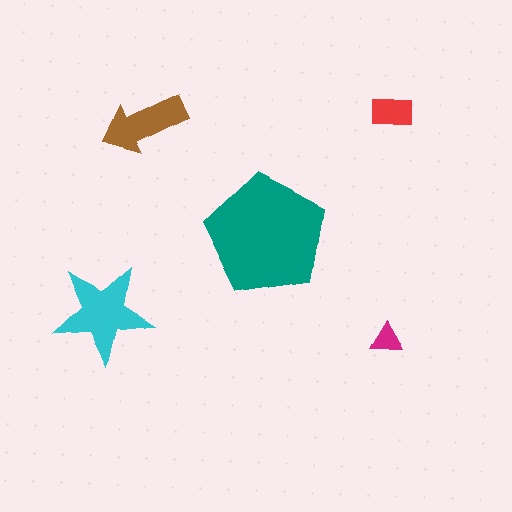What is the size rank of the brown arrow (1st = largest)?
3rd.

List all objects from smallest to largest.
The magenta triangle, the red rectangle, the brown arrow, the cyan star, the teal pentagon.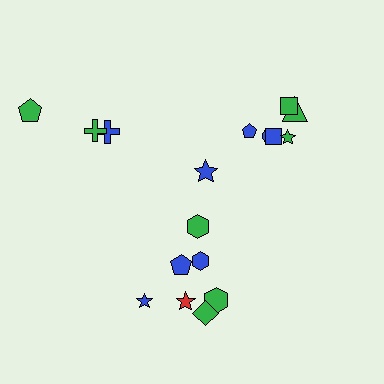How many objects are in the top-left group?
There are 3 objects.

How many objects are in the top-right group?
There are 7 objects.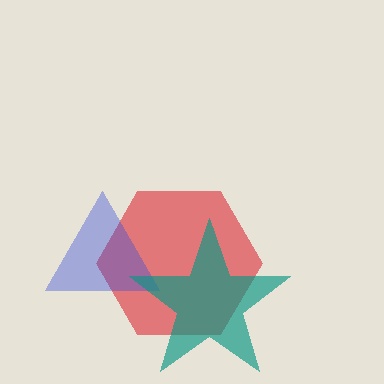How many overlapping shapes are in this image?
There are 3 overlapping shapes in the image.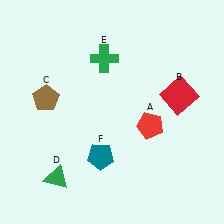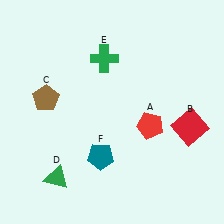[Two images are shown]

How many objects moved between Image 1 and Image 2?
1 object moved between the two images.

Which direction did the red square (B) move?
The red square (B) moved down.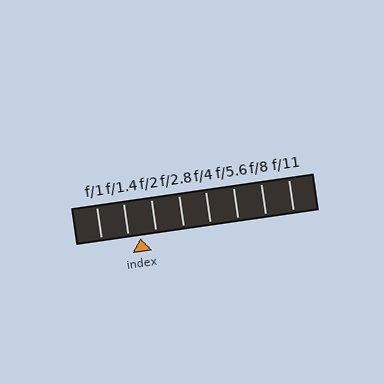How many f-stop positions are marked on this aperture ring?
There are 8 f-stop positions marked.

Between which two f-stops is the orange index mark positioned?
The index mark is between f/1.4 and f/2.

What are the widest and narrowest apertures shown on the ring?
The widest aperture shown is f/1 and the narrowest is f/11.